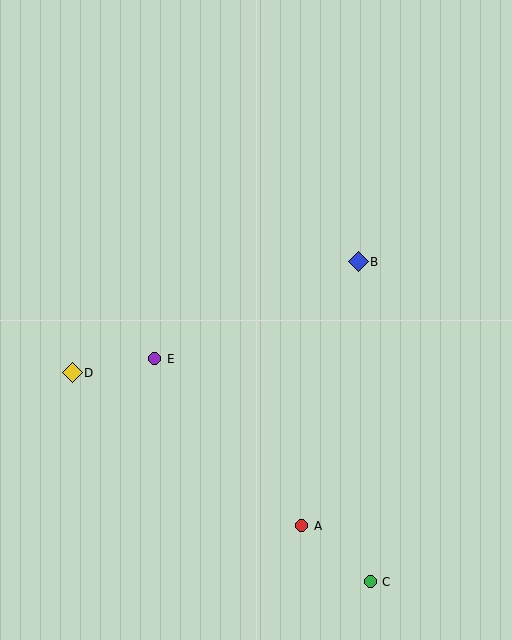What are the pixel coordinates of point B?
Point B is at (358, 262).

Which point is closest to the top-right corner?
Point B is closest to the top-right corner.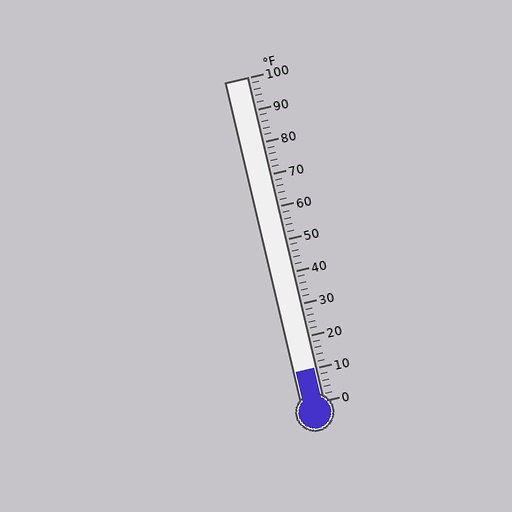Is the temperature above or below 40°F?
The temperature is below 40°F.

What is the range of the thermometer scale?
The thermometer scale ranges from 0°F to 100°F.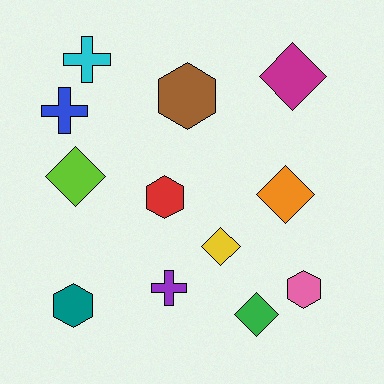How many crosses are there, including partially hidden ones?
There are 3 crosses.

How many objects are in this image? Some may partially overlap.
There are 12 objects.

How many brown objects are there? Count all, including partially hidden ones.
There is 1 brown object.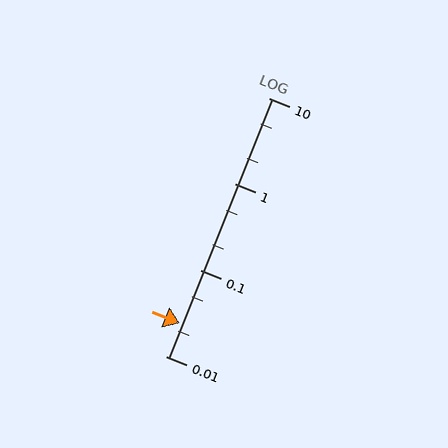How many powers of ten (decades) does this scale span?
The scale spans 3 decades, from 0.01 to 10.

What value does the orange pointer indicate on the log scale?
The pointer indicates approximately 0.024.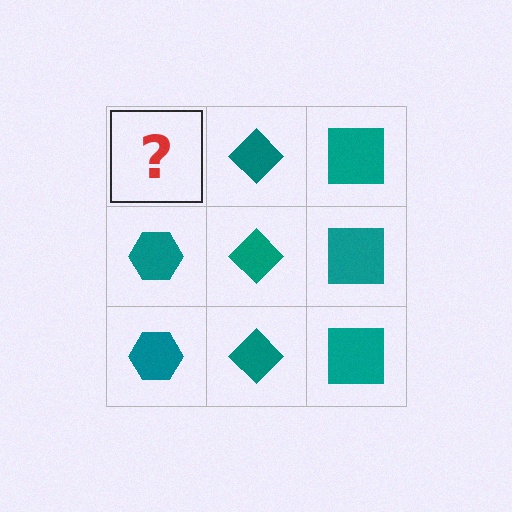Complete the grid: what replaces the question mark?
The question mark should be replaced with a teal hexagon.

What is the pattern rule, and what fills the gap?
The rule is that each column has a consistent shape. The gap should be filled with a teal hexagon.